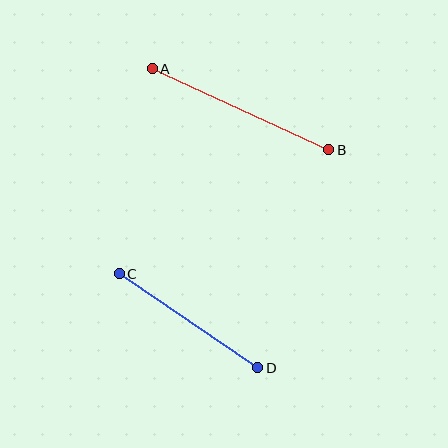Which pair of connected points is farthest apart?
Points A and B are farthest apart.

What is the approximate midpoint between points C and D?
The midpoint is at approximately (188, 321) pixels.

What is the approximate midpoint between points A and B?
The midpoint is at approximately (240, 109) pixels.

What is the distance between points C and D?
The distance is approximately 167 pixels.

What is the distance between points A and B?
The distance is approximately 194 pixels.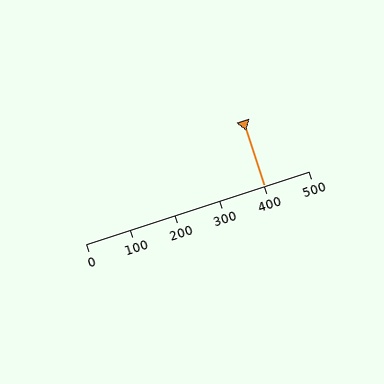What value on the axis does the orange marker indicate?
The marker indicates approximately 400.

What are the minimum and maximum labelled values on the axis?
The axis runs from 0 to 500.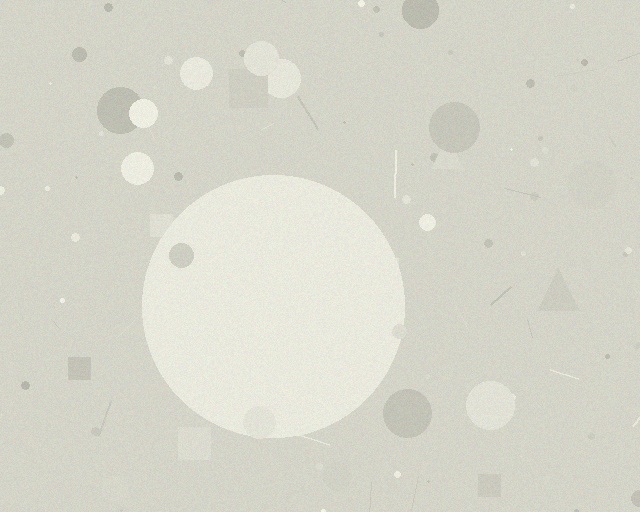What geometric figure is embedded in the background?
A circle is embedded in the background.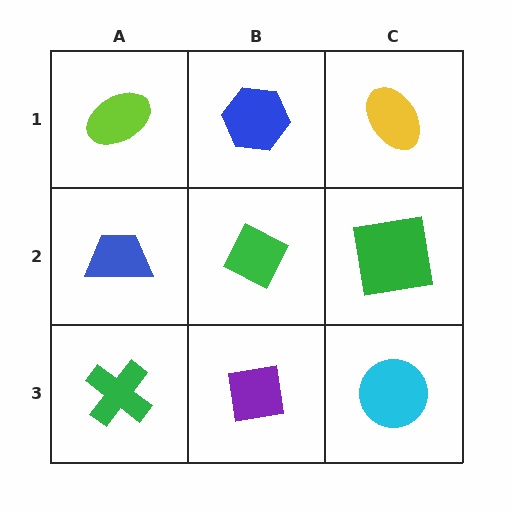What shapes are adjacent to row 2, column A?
A lime ellipse (row 1, column A), a green cross (row 3, column A), a green diamond (row 2, column B).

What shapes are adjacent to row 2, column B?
A blue hexagon (row 1, column B), a purple square (row 3, column B), a blue trapezoid (row 2, column A), a green square (row 2, column C).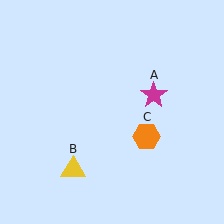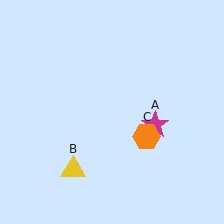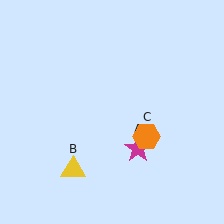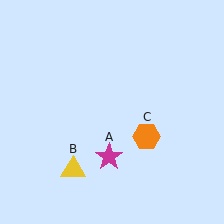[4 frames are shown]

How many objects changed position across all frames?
1 object changed position: magenta star (object A).